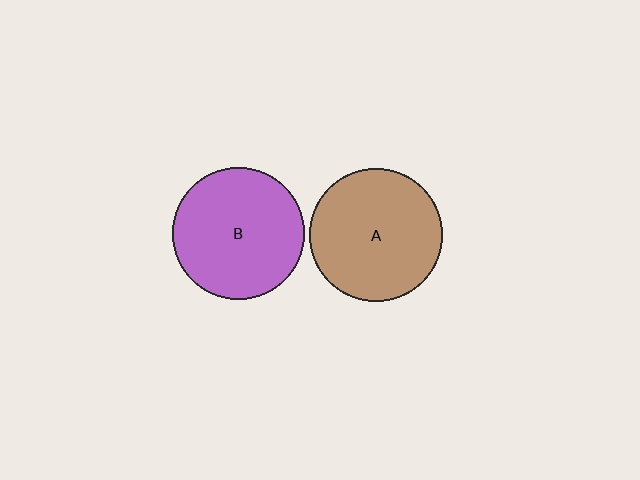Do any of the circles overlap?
No, none of the circles overlap.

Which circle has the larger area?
Circle A (brown).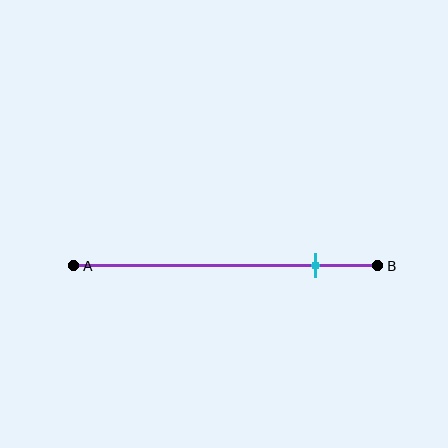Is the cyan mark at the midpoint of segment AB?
No, the mark is at about 80% from A, not at the 50% midpoint.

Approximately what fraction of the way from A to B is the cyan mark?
The cyan mark is approximately 80% of the way from A to B.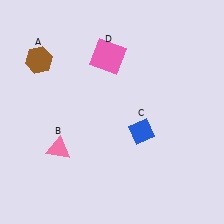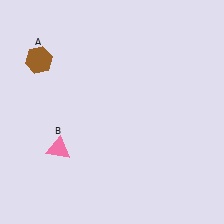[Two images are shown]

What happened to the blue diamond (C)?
The blue diamond (C) was removed in Image 2. It was in the bottom-right area of Image 1.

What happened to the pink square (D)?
The pink square (D) was removed in Image 2. It was in the top-left area of Image 1.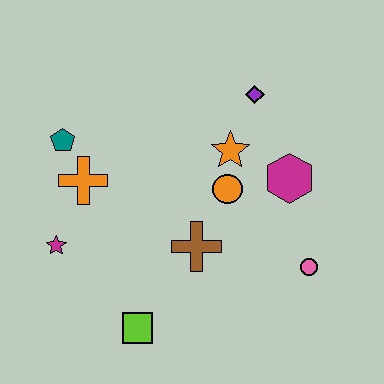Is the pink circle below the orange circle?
Yes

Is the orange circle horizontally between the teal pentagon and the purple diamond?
Yes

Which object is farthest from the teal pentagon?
The pink circle is farthest from the teal pentagon.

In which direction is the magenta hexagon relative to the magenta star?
The magenta hexagon is to the right of the magenta star.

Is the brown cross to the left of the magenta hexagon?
Yes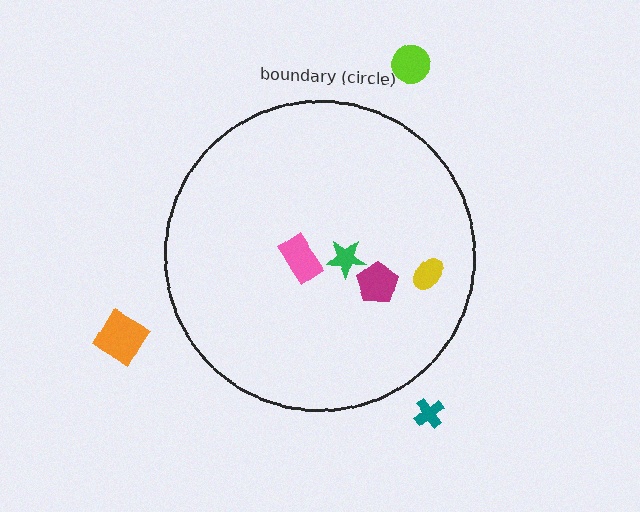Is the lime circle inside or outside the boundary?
Outside.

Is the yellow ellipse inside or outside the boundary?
Inside.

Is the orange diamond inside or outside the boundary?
Outside.